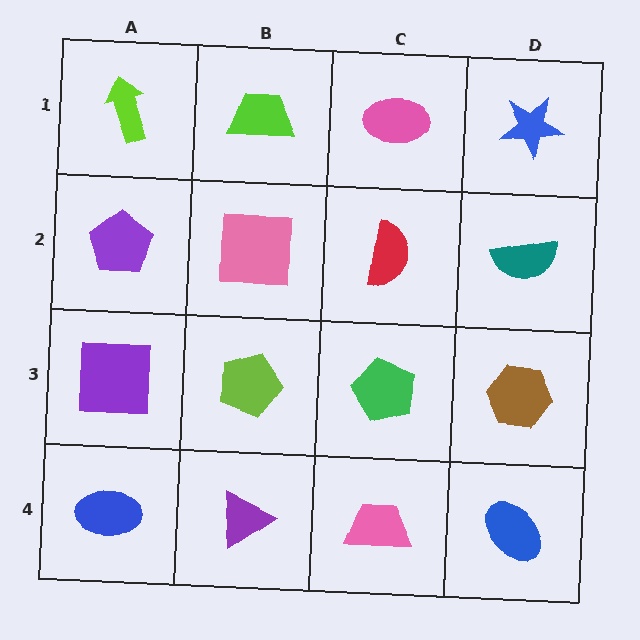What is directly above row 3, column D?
A teal semicircle.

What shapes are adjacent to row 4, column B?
A lime pentagon (row 3, column B), a blue ellipse (row 4, column A), a pink trapezoid (row 4, column C).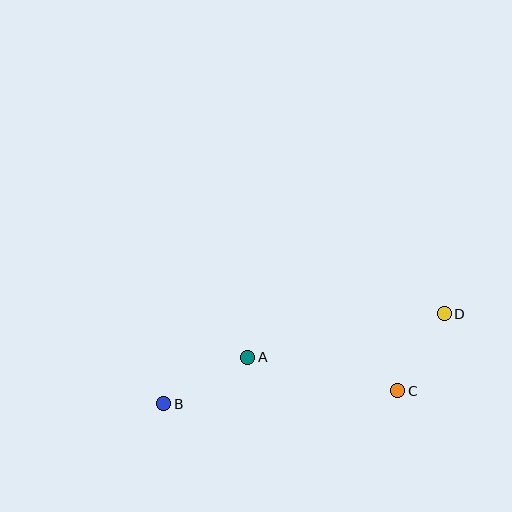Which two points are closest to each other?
Points C and D are closest to each other.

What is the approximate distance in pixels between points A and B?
The distance between A and B is approximately 96 pixels.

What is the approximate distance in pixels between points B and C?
The distance between B and C is approximately 235 pixels.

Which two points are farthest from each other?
Points B and D are farthest from each other.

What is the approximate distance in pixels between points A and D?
The distance between A and D is approximately 201 pixels.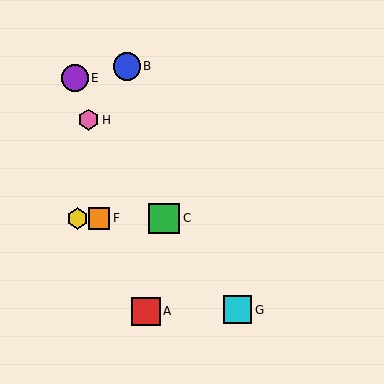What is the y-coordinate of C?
Object C is at y≈218.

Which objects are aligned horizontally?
Objects C, D, F are aligned horizontally.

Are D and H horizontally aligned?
No, D is at y≈218 and H is at y≈120.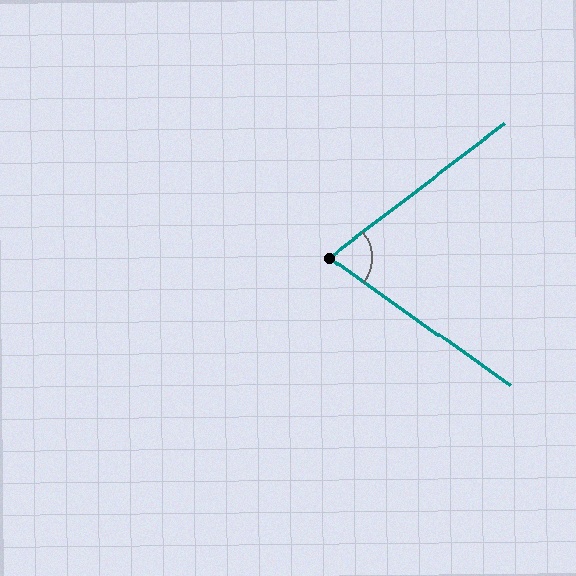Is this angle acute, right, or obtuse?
It is acute.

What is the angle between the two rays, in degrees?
Approximately 73 degrees.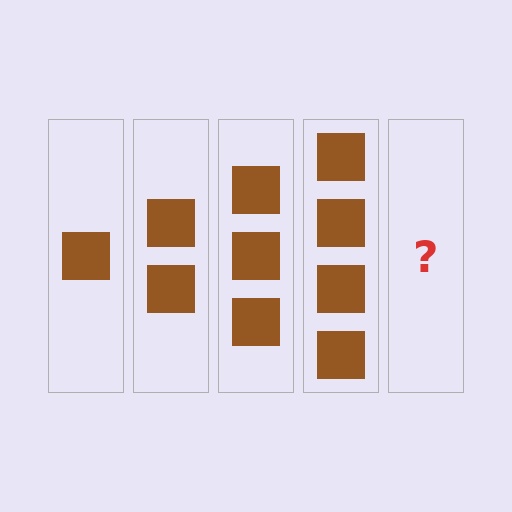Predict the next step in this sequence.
The next step is 5 squares.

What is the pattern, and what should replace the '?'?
The pattern is that each step adds one more square. The '?' should be 5 squares.